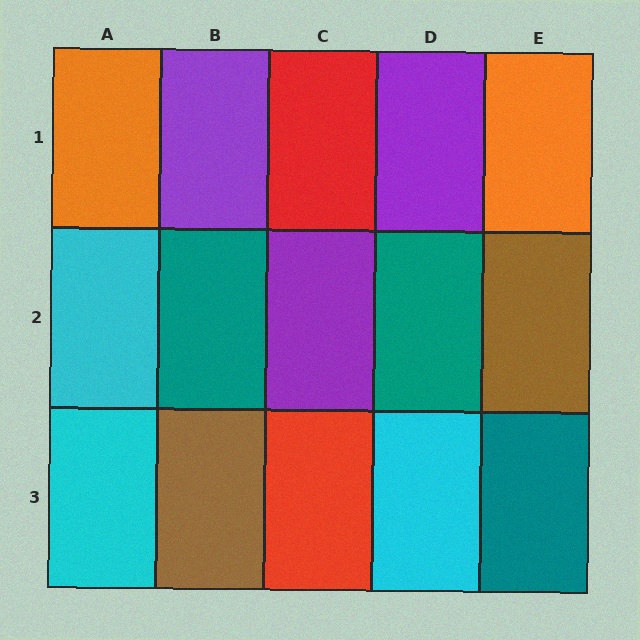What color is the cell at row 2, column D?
Teal.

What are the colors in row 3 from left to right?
Cyan, brown, red, cyan, teal.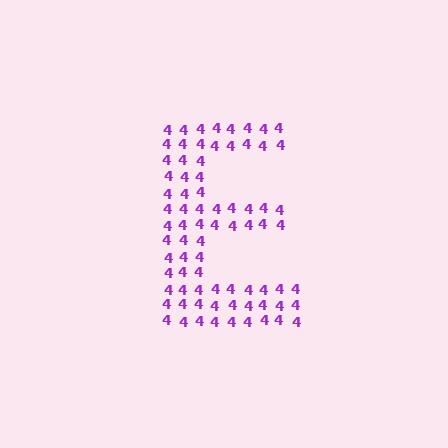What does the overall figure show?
The overall figure shows the letter E.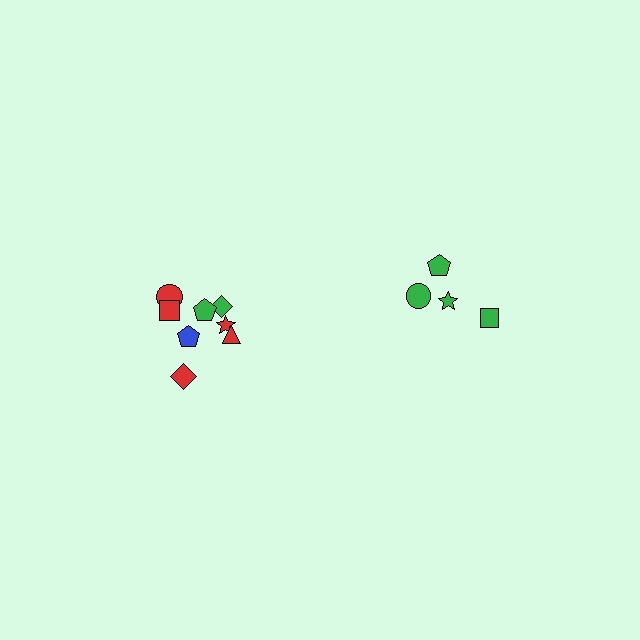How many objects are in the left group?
There are 8 objects.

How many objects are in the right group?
There are 4 objects.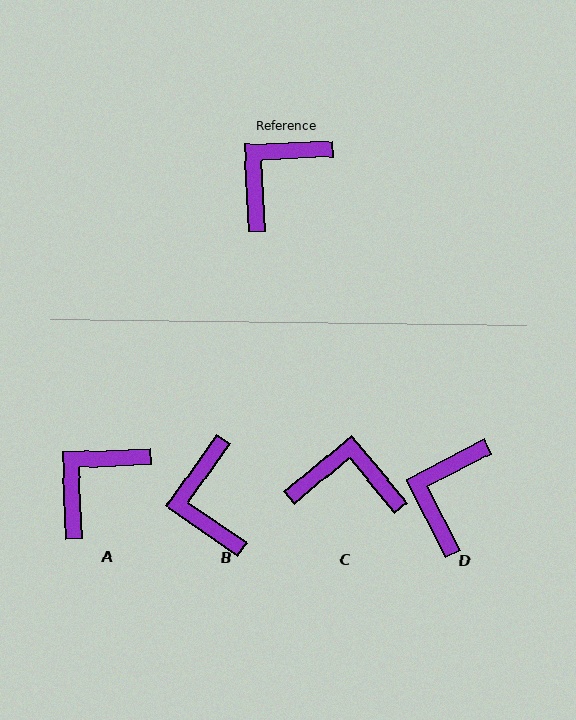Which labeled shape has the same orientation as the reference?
A.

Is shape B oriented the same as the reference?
No, it is off by about 52 degrees.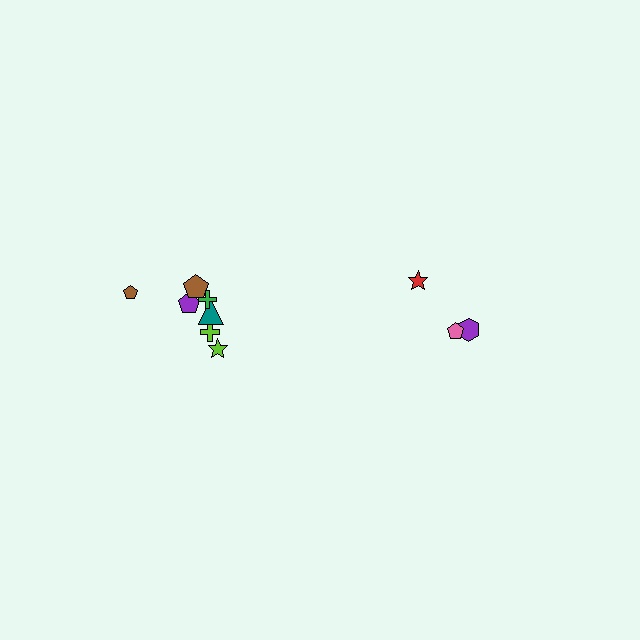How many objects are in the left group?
There are 7 objects.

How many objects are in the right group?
There are 3 objects.